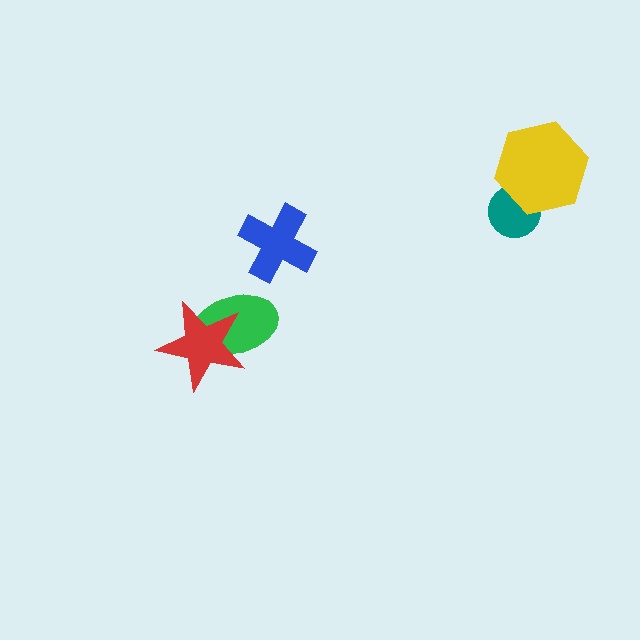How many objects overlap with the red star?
1 object overlaps with the red star.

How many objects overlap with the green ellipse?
1 object overlaps with the green ellipse.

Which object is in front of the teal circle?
The yellow hexagon is in front of the teal circle.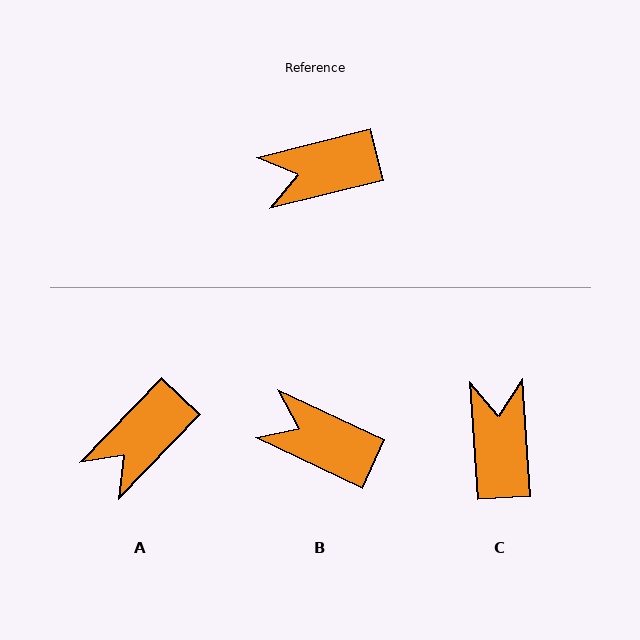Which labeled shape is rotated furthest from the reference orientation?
C, about 100 degrees away.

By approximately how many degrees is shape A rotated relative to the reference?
Approximately 32 degrees counter-clockwise.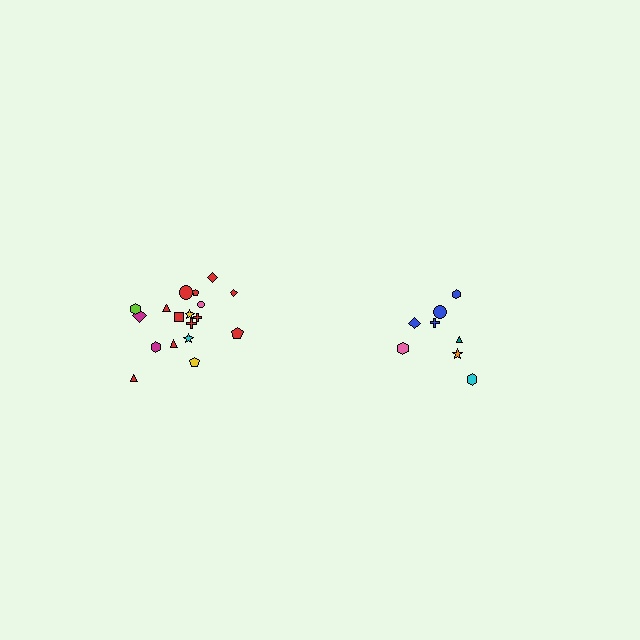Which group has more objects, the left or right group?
The left group.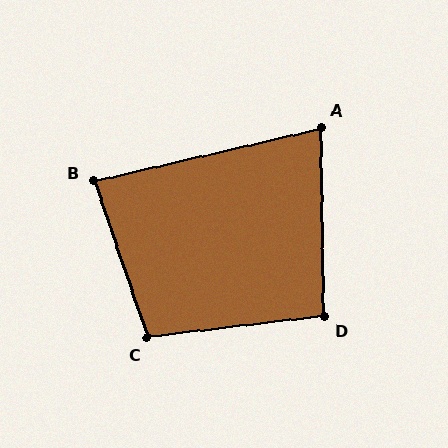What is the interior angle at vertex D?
Approximately 96 degrees (obtuse).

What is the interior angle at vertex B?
Approximately 84 degrees (acute).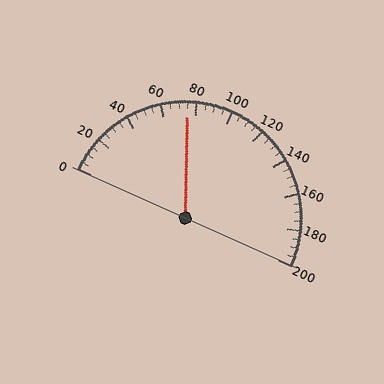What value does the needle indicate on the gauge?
The needle indicates approximately 75.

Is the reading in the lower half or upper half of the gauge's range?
The reading is in the lower half of the range (0 to 200).